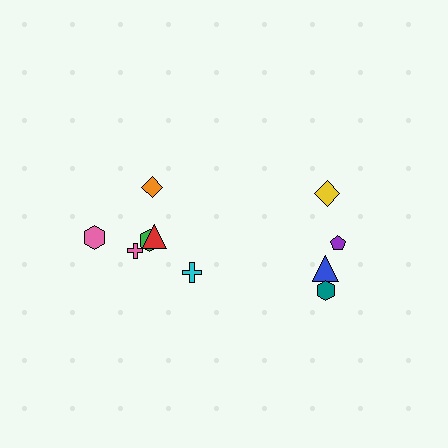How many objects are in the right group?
There are 4 objects.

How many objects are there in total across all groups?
There are 10 objects.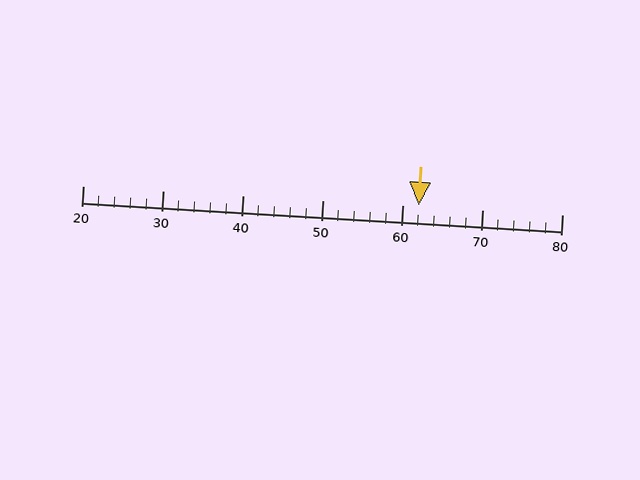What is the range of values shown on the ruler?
The ruler shows values from 20 to 80.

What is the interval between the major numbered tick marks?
The major tick marks are spaced 10 units apart.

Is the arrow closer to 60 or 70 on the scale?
The arrow is closer to 60.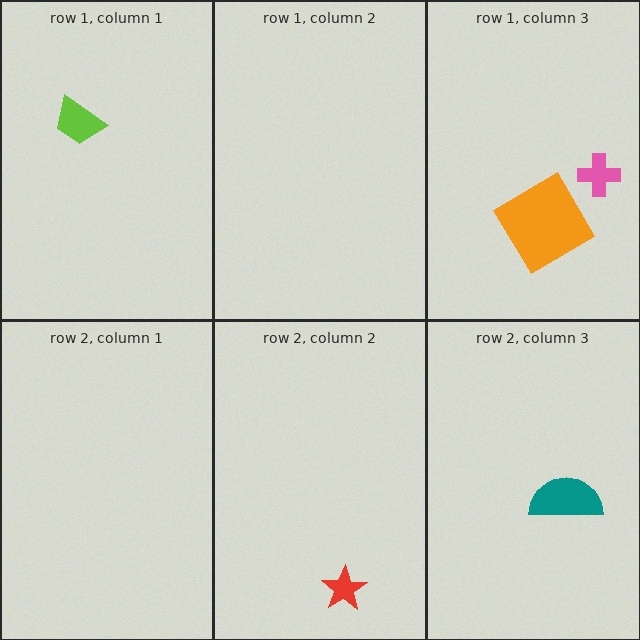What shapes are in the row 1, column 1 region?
The lime trapezoid.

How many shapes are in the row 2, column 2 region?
1.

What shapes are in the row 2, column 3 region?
The teal semicircle.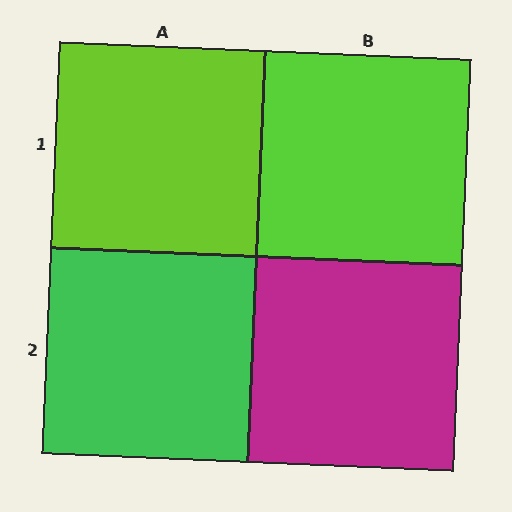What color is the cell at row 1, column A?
Lime.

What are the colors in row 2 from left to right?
Green, magenta.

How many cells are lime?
2 cells are lime.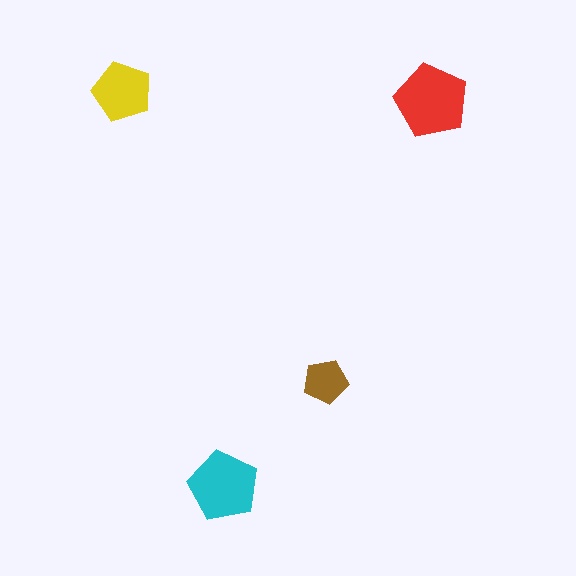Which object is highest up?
The yellow pentagon is topmost.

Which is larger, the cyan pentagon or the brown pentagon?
The cyan one.